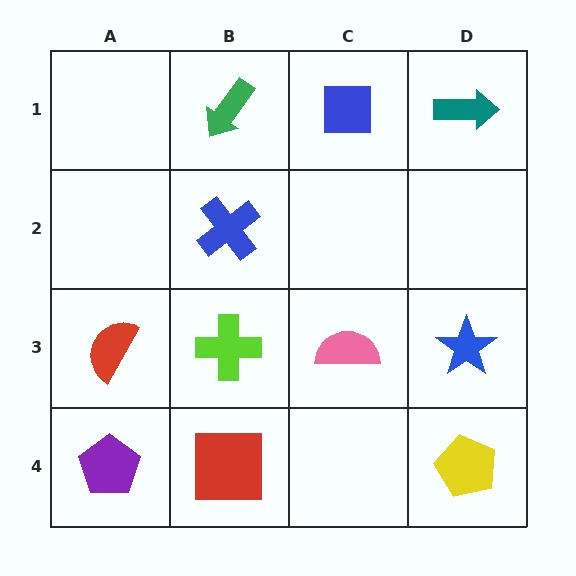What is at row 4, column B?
A red square.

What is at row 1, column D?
A teal arrow.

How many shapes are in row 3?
4 shapes.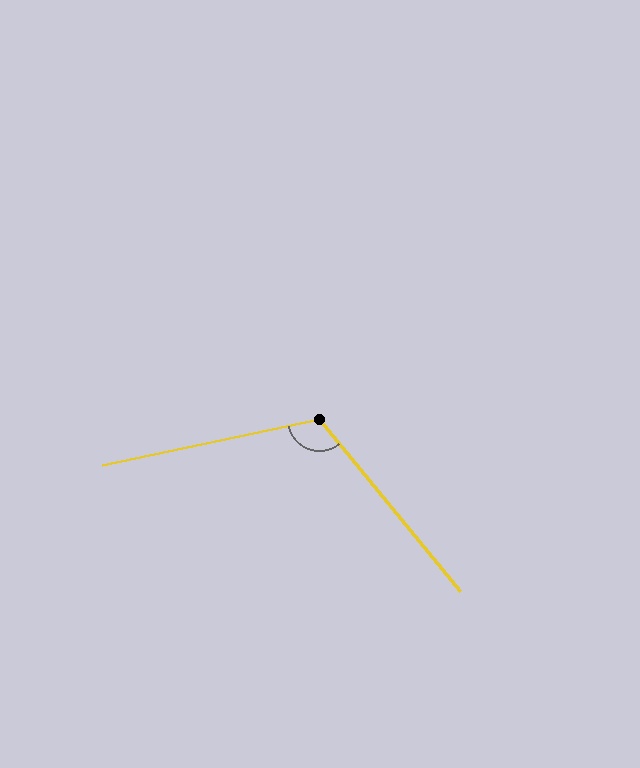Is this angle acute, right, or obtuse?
It is obtuse.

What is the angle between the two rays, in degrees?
Approximately 117 degrees.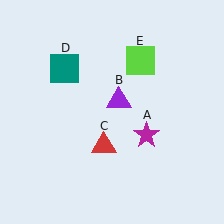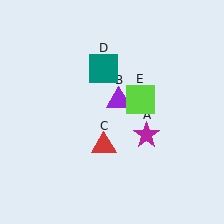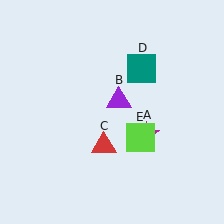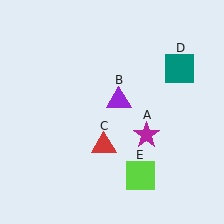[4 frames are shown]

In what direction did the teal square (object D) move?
The teal square (object D) moved right.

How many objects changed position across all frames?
2 objects changed position: teal square (object D), lime square (object E).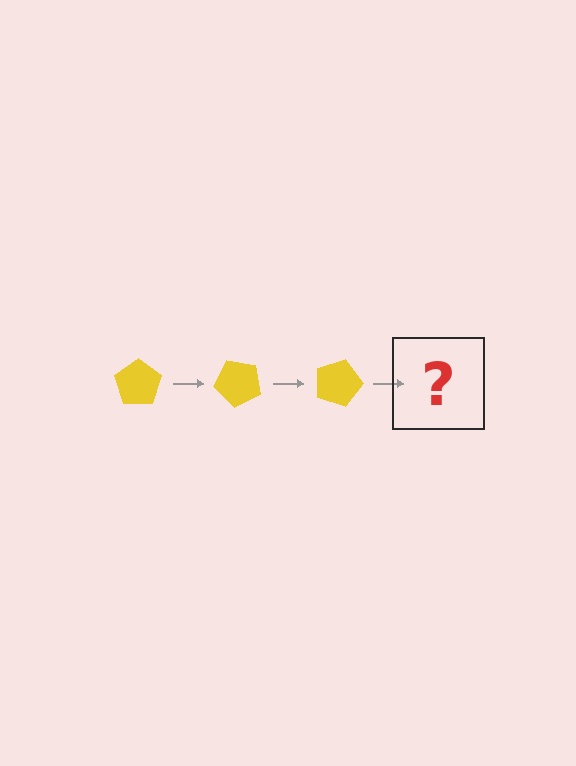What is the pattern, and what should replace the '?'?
The pattern is that the pentagon rotates 45 degrees each step. The '?' should be a yellow pentagon rotated 135 degrees.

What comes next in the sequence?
The next element should be a yellow pentagon rotated 135 degrees.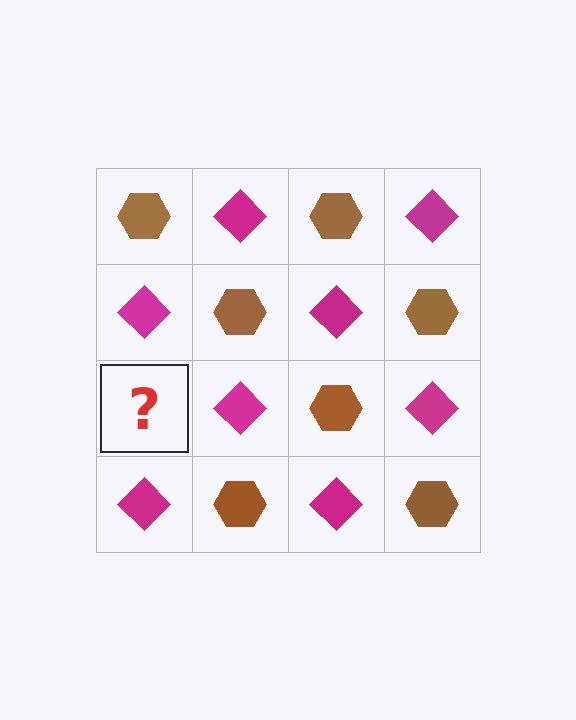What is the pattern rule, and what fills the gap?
The rule is that it alternates brown hexagon and magenta diamond in a checkerboard pattern. The gap should be filled with a brown hexagon.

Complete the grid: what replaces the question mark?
The question mark should be replaced with a brown hexagon.